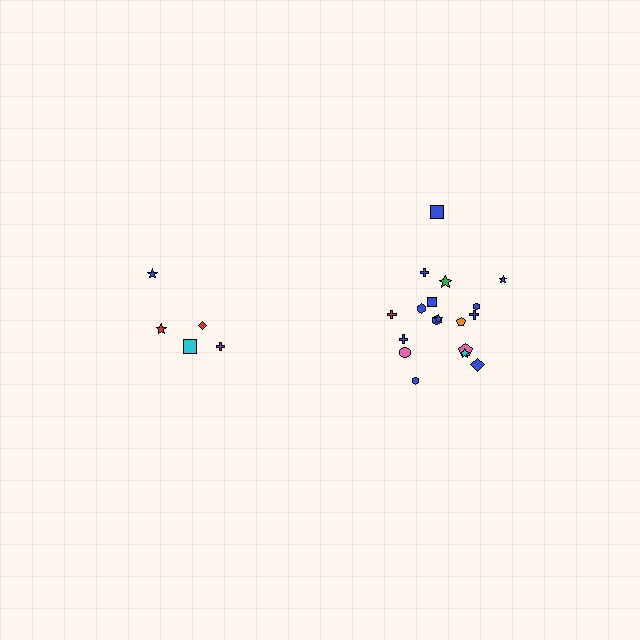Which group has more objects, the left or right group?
The right group.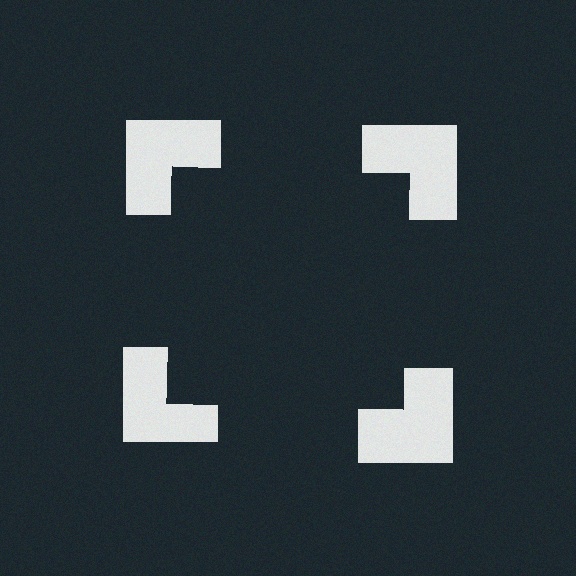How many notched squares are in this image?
There are 4 — one at each vertex of the illusory square.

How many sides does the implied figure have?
4 sides.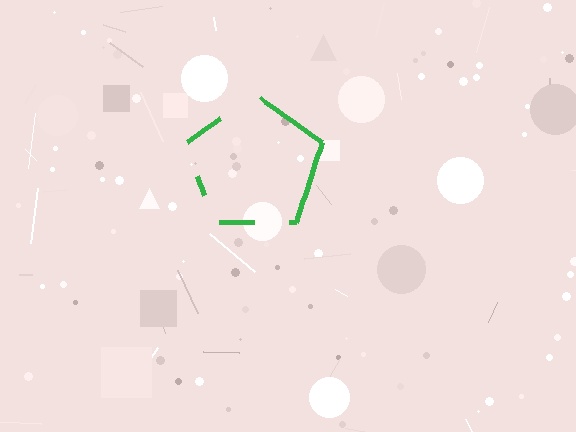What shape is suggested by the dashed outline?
The dashed outline suggests a pentagon.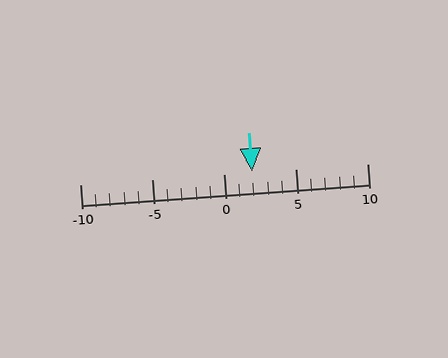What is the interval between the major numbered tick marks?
The major tick marks are spaced 5 units apart.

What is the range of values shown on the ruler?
The ruler shows values from -10 to 10.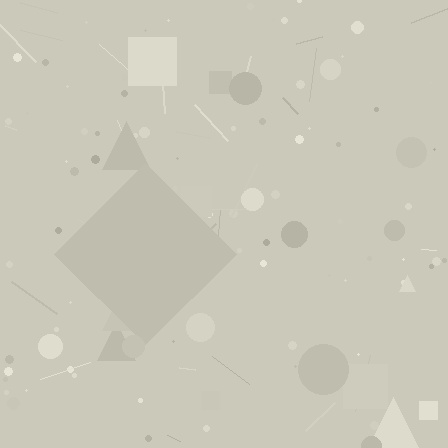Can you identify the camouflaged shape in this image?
The camouflaged shape is a diamond.